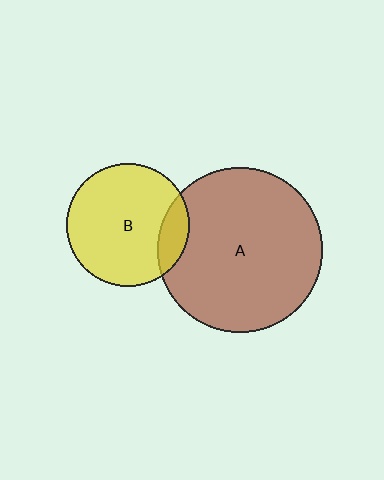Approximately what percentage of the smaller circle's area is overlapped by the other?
Approximately 15%.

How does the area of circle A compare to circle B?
Approximately 1.8 times.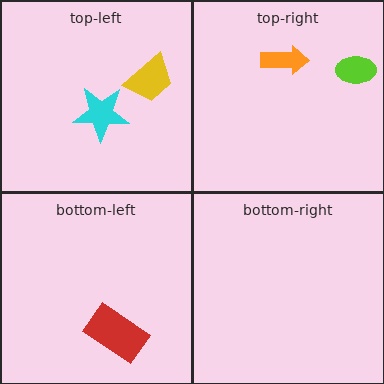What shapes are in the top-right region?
The lime ellipse, the orange arrow.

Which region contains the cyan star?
The top-left region.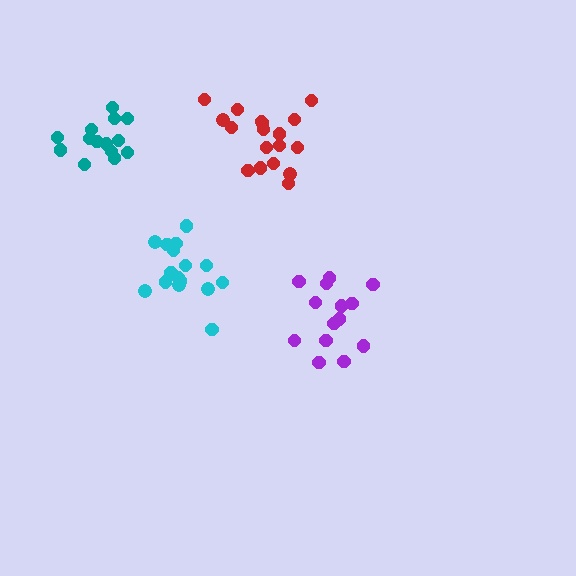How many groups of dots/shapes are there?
There are 4 groups.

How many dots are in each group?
Group 1: 14 dots, Group 2: 18 dots, Group 3: 16 dots, Group 4: 14 dots (62 total).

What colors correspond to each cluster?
The clusters are colored: purple, red, cyan, teal.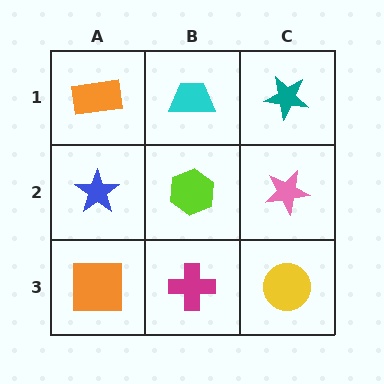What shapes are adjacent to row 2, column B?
A cyan trapezoid (row 1, column B), a magenta cross (row 3, column B), a blue star (row 2, column A), a pink star (row 2, column C).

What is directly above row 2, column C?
A teal star.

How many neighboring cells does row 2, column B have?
4.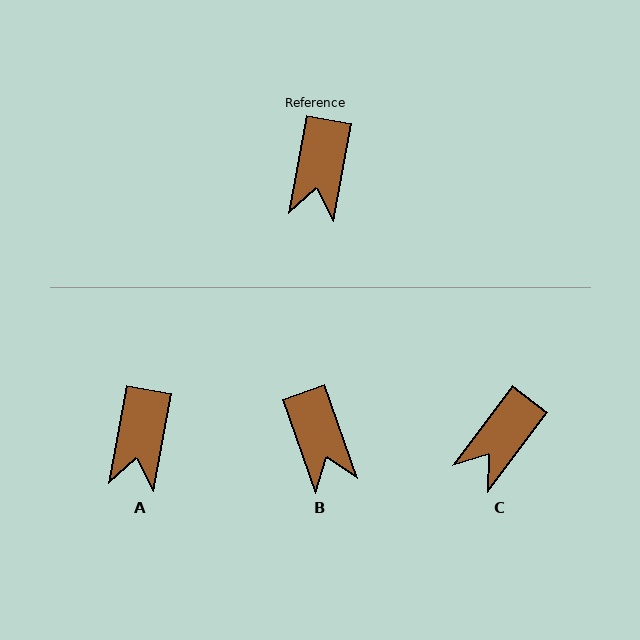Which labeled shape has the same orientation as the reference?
A.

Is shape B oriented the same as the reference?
No, it is off by about 30 degrees.